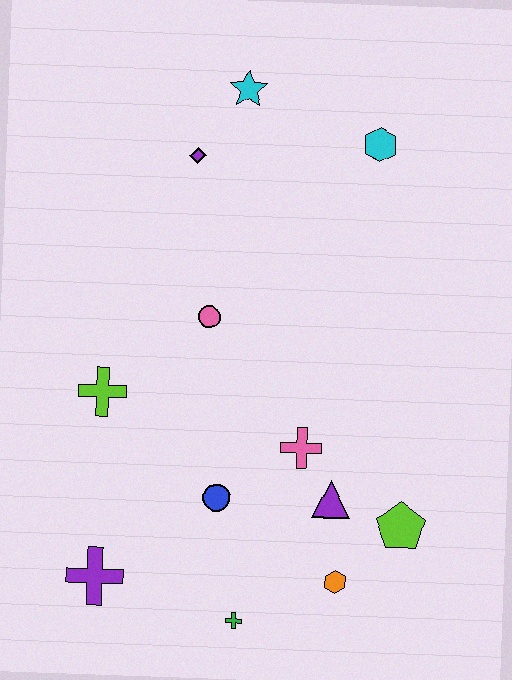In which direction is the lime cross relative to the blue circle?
The lime cross is to the left of the blue circle.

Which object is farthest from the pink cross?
The cyan star is farthest from the pink cross.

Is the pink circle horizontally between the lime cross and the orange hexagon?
Yes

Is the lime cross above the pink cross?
Yes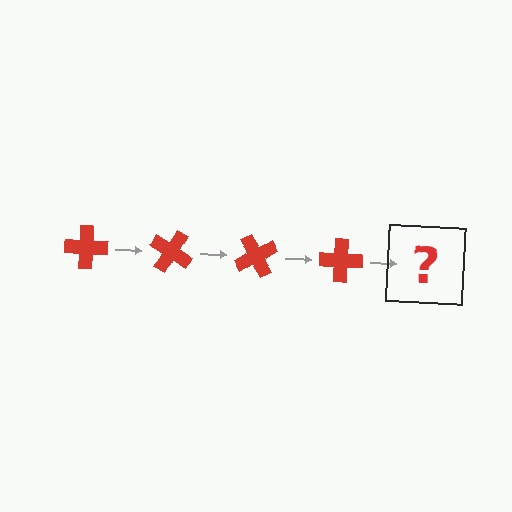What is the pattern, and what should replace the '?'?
The pattern is that the cross rotates 30 degrees each step. The '?' should be a red cross rotated 120 degrees.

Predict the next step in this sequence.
The next step is a red cross rotated 120 degrees.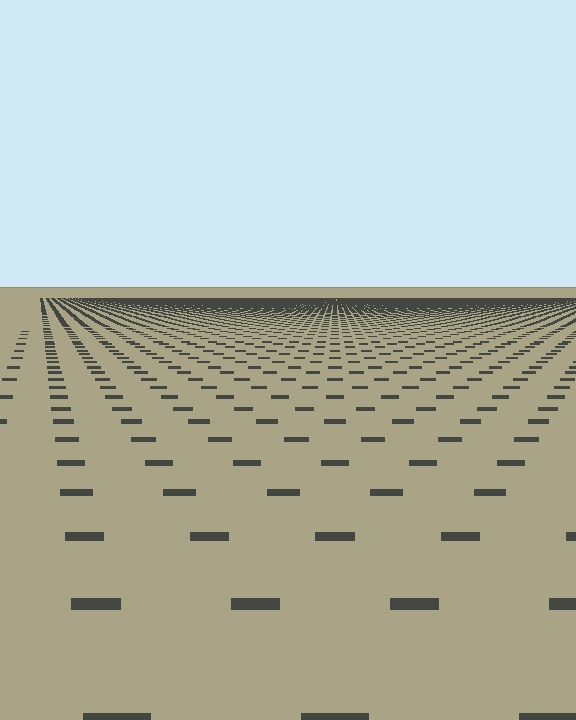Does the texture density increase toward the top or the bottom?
Density increases toward the top.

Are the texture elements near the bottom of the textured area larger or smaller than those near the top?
Larger. Near the bottom, elements are closer to the viewer and appear at a bigger on-screen size.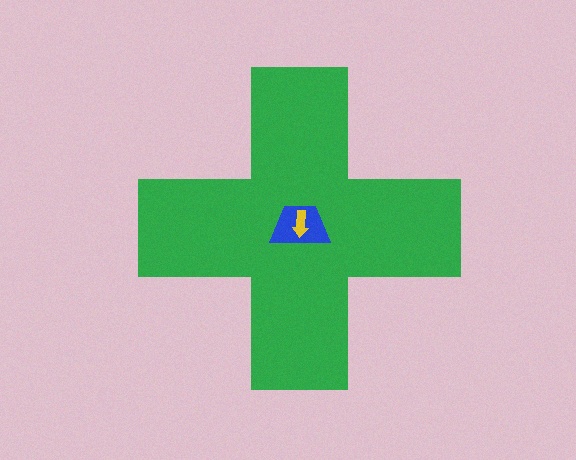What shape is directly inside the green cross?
The blue trapezoid.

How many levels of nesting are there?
3.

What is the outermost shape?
The green cross.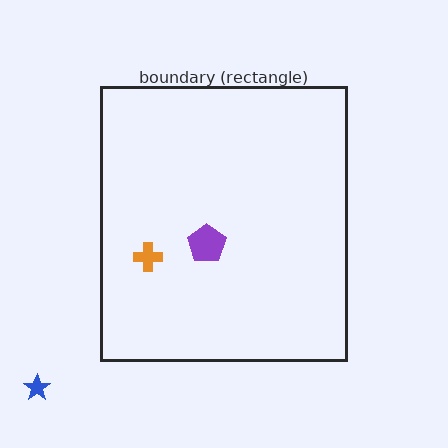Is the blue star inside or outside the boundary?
Outside.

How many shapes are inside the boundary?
2 inside, 1 outside.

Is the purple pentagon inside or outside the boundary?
Inside.